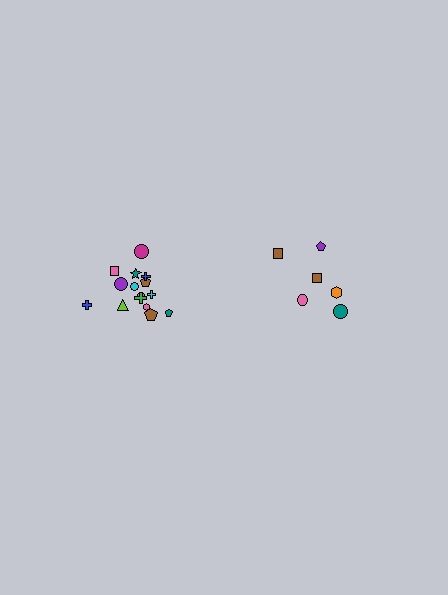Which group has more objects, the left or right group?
The left group.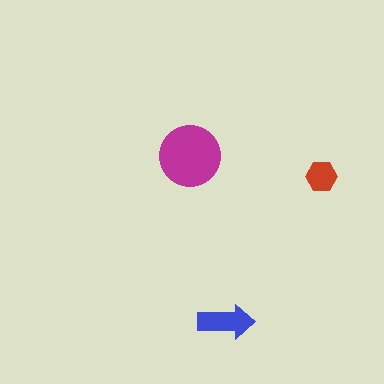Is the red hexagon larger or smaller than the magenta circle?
Smaller.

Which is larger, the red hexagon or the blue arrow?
The blue arrow.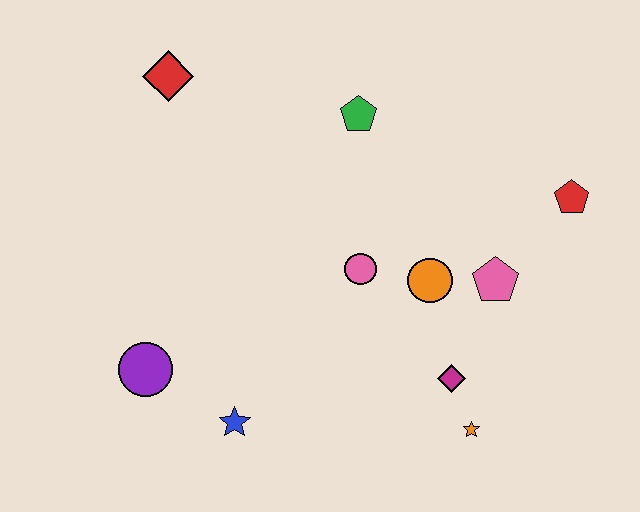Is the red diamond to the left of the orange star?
Yes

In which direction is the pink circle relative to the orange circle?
The pink circle is to the left of the orange circle.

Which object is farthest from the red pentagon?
The purple circle is farthest from the red pentagon.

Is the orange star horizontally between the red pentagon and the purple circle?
Yes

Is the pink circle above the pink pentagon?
Yes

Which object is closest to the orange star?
The magenta diamond is closest to the orange star.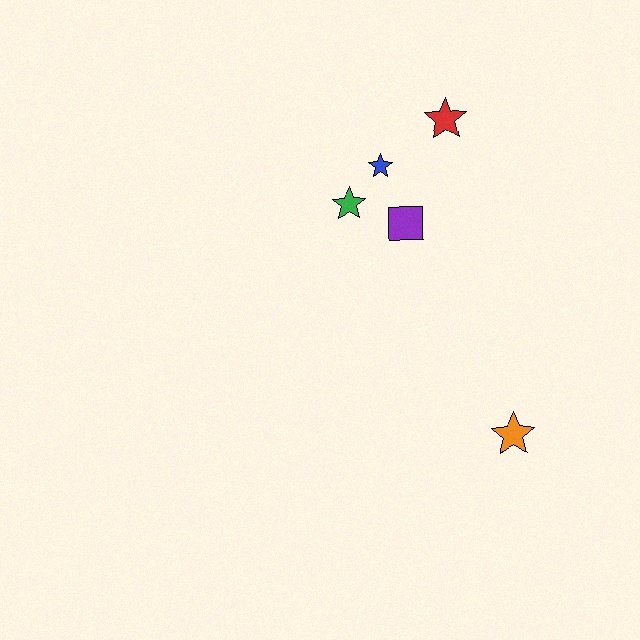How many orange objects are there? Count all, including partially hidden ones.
There is 1 orange object.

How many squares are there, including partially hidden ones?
There is 1 square.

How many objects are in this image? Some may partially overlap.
There are 5 objects.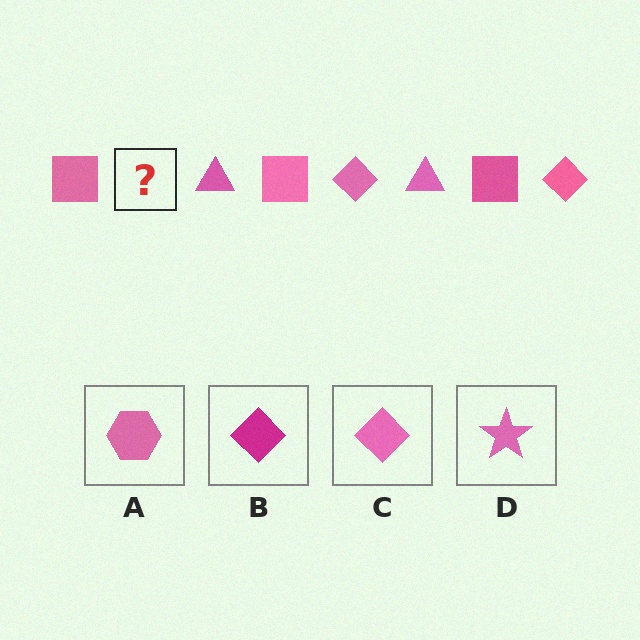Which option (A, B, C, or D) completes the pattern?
C.